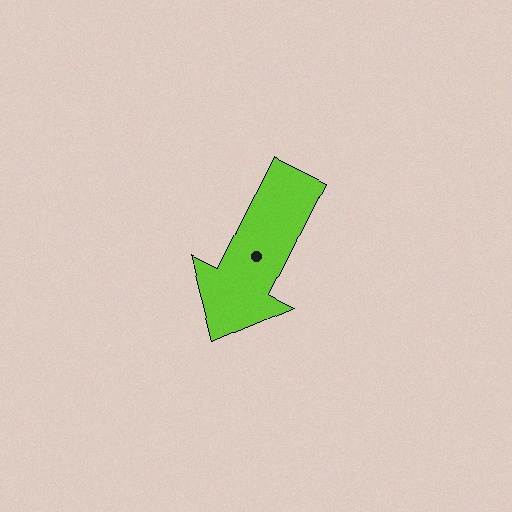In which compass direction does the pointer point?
Southwest.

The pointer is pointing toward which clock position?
Roughly 7 o'clock.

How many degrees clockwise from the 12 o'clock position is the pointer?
Approximately 206 degrees.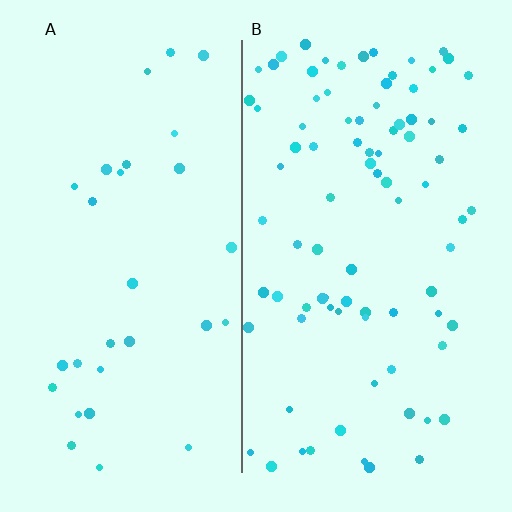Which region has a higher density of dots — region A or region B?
B (the right).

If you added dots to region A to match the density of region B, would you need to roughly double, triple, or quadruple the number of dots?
Approximately triple.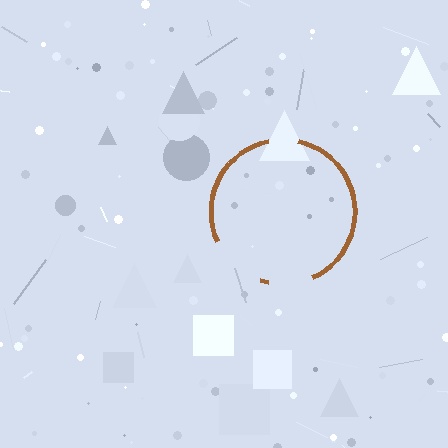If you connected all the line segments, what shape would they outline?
They would outline a circle.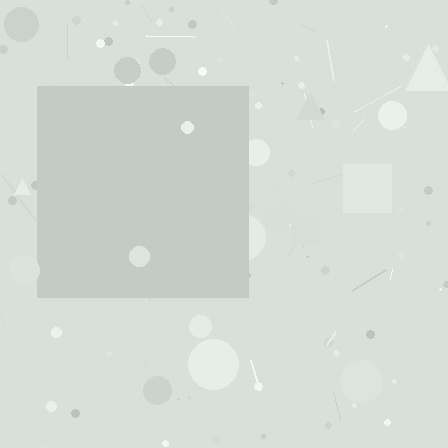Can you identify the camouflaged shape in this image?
The camouflaged shape is a square.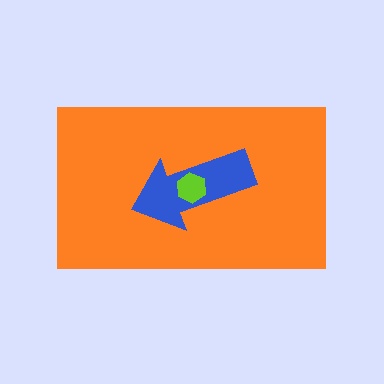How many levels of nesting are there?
3.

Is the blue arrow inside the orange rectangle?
Yes.